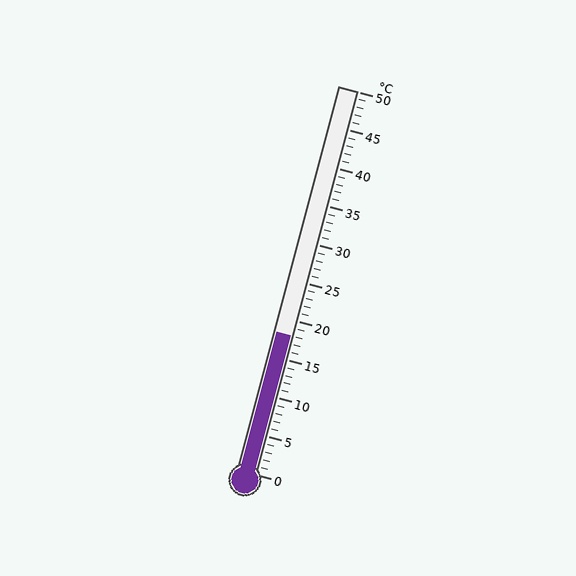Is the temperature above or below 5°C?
The temperature is above 5°C.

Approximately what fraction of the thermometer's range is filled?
The thermometer is filled to approximately 35% of its range.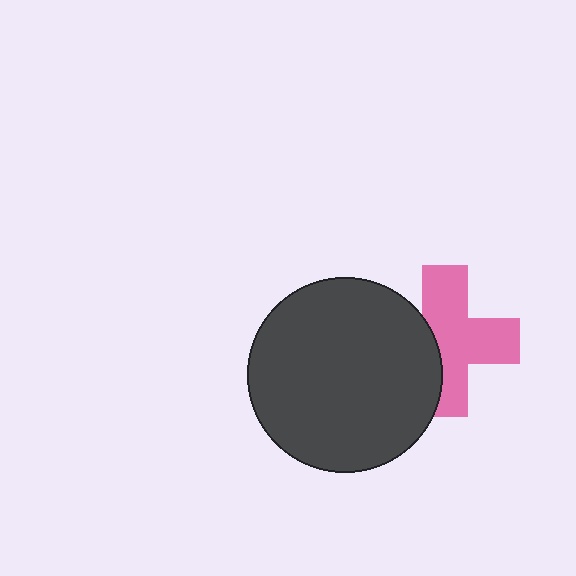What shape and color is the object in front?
The object in front is a dark gray circle.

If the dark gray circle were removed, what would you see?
You would see the complete pink cross.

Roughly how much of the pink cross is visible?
Most of it is visible (roughly 65%).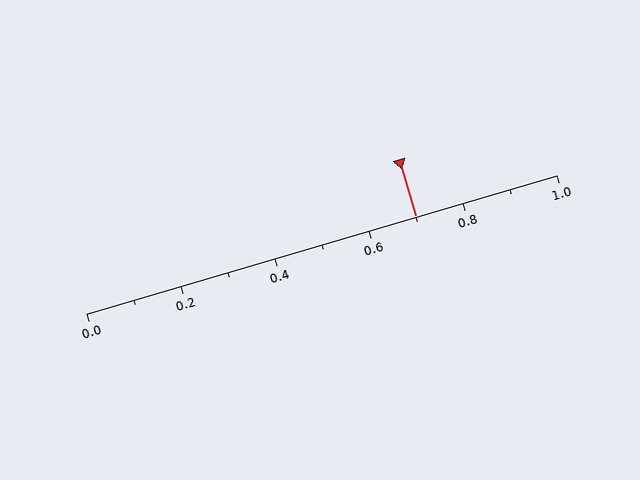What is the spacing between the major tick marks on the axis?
The major ticks are spaced 0.2 apart.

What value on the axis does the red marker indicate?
The marker indicates approximately 0.7.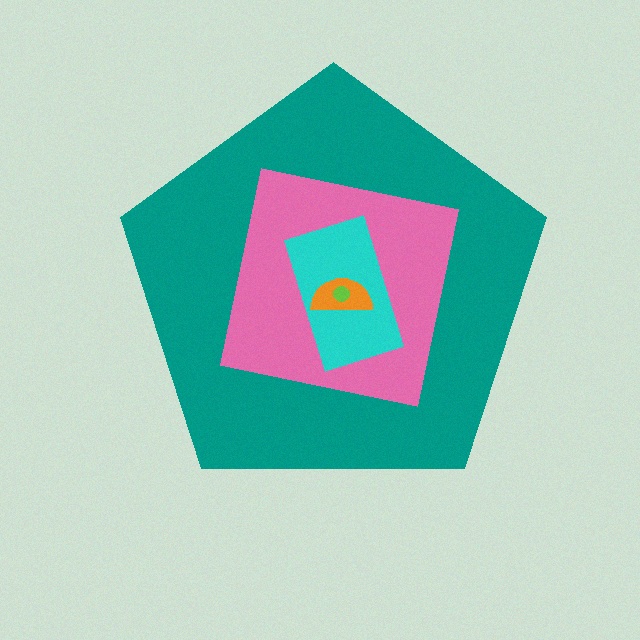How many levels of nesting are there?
5.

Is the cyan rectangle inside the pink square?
Yes.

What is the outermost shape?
The teal pentagon.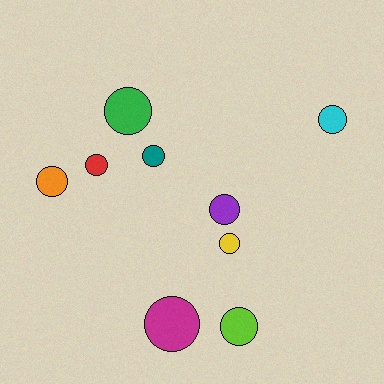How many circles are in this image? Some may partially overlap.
There are 9 circles.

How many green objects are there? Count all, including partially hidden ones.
There is 1 green object.